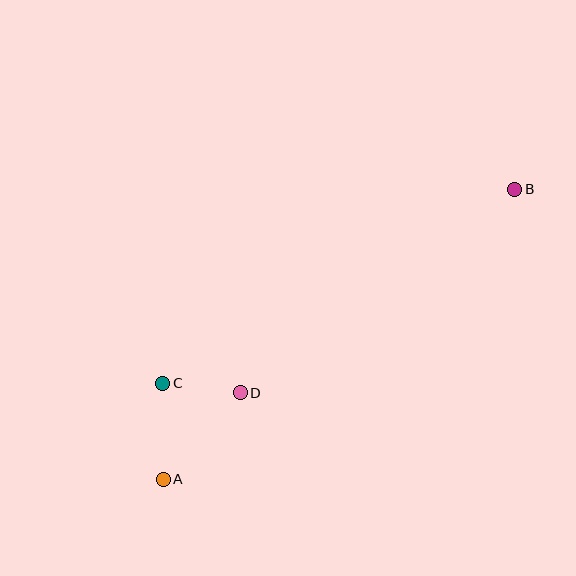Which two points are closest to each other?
Points C and D are closest to each other.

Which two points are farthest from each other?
Points A and B are farthest from each other.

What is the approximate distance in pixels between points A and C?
The distance between A and C is approximately 96 pixels.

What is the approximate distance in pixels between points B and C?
The distance between B and C is approximately 402 pixels.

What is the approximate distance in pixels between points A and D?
The distance between A and D is approximately 116 pixels.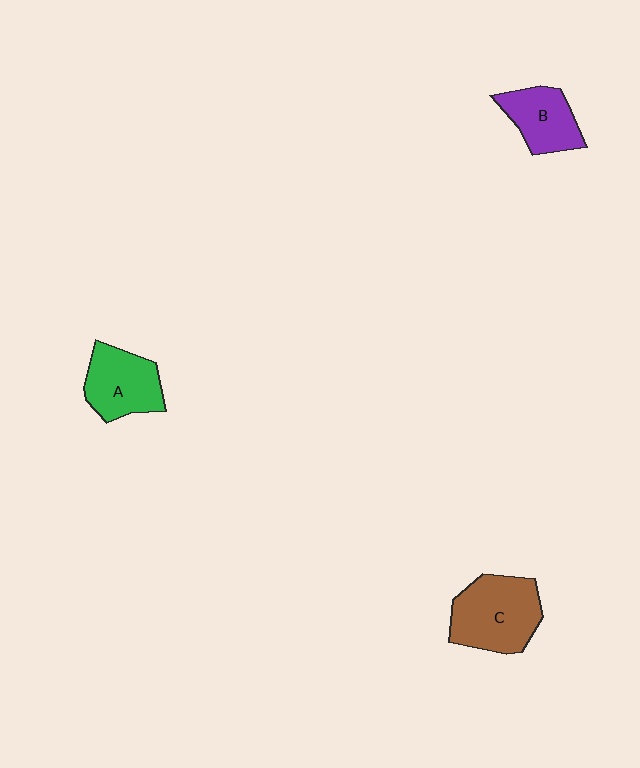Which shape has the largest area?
Shape C (brown).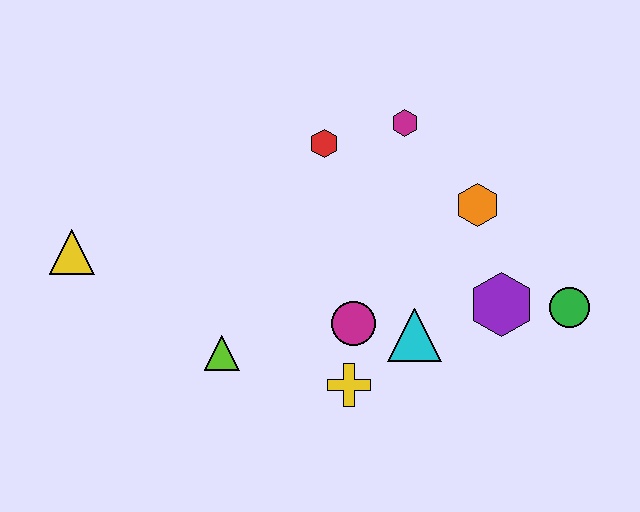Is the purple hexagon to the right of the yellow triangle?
Yes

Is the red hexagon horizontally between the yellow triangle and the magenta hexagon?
Yes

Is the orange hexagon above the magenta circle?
Yes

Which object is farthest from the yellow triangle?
The green circle is farthest from the yellow triangle.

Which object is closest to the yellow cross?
The magenta circle is closest to the yellow cross.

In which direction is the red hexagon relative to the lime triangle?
The red hexagon is above the lime triangle.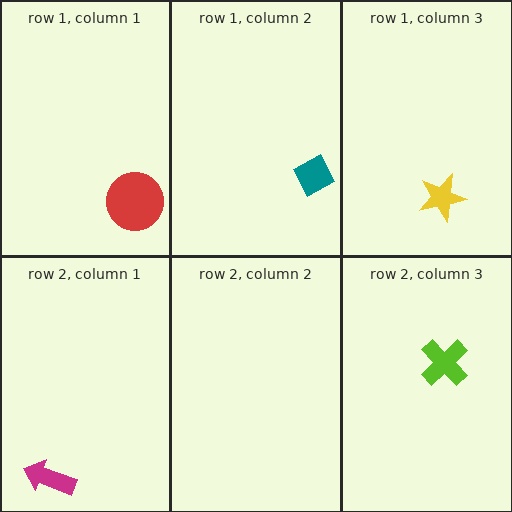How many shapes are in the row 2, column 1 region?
1.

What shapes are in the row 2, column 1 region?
The magenta arrow.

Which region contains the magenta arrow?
The row 2, column 1 region.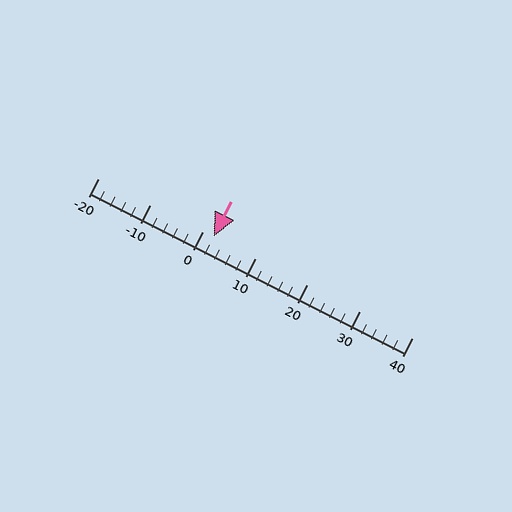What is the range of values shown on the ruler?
The ruler shows values from -20 to 40.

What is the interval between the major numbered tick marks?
The major tick marks are spaced 10 units apart.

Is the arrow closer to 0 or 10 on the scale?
The arrow is closer to 0.